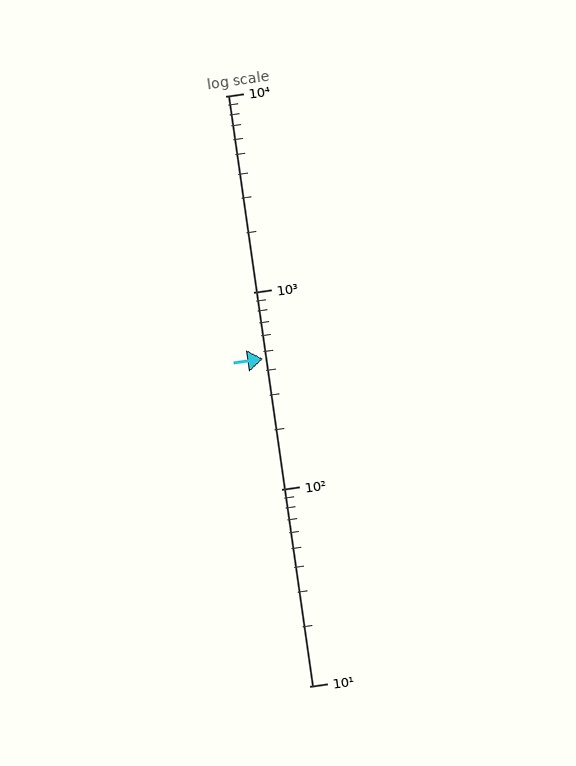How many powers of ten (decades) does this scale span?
The scale spans 3 decades, from 10 to 10000.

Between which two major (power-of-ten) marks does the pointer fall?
The pointer is between 100 and 1000.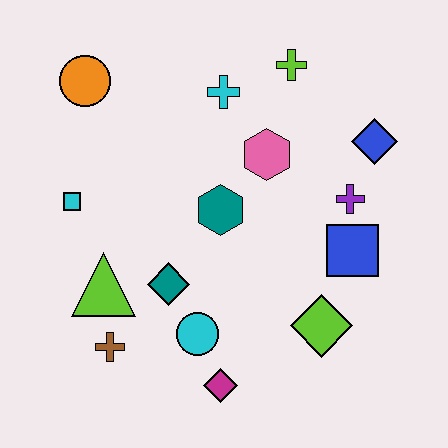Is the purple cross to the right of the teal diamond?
Yes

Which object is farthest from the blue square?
The orange circle is farthest from the blue square.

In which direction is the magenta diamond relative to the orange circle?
The magenta diamond is below the orange circle.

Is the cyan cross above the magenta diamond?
Yes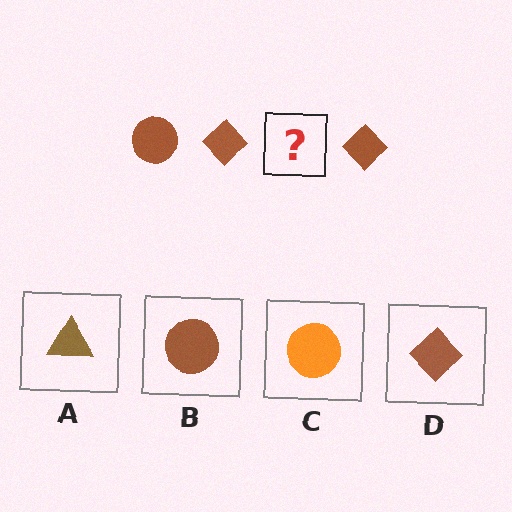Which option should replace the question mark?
Option B.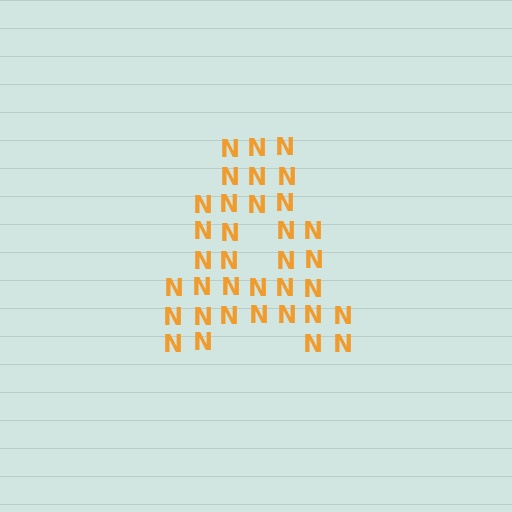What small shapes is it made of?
It is made of small letter N's.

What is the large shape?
The large shape is the letter A.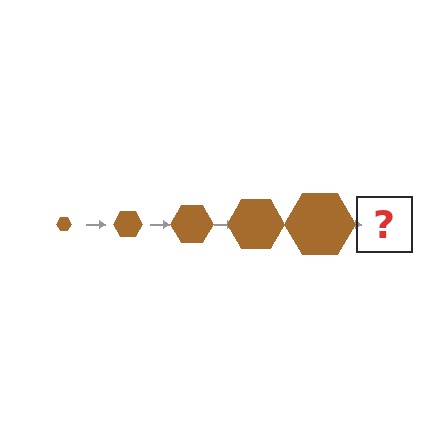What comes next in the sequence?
The next element should be a brown hexagon, larger than the previous one.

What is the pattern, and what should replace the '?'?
The pattern is that the hexagon gets progressively larger each step. The '?' should be a brown hexagon, larger than the previous one.